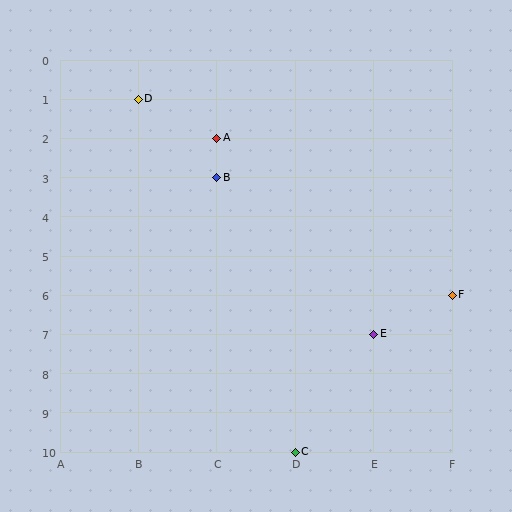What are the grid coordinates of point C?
Point C is at grid coordinates (D, 10).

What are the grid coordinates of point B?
Point B is at grid coordinates (C, 3).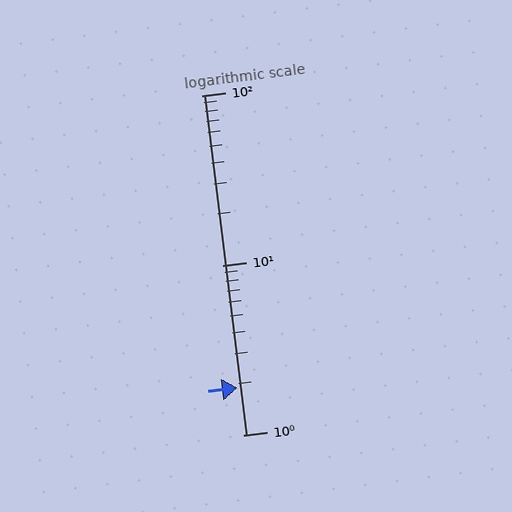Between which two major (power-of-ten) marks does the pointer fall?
The pointer is between 1 and 10.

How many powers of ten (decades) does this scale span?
The scale spans 2 decades, from 1 to 100.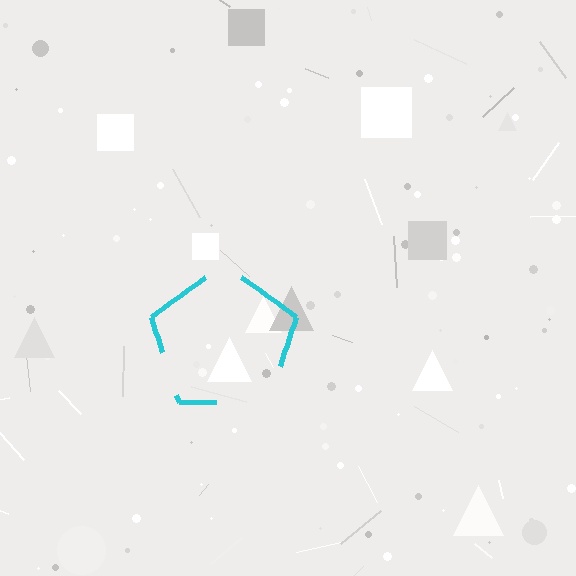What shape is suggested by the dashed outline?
The dashed outline suggests a pentagon.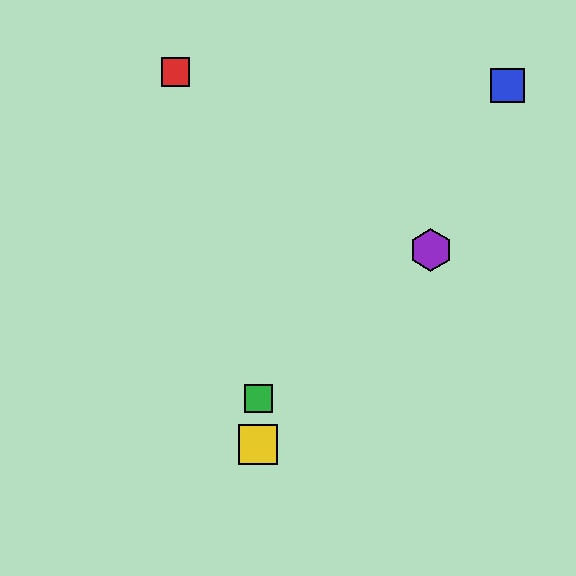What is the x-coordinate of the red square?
The red square is at x≈175.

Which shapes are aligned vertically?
The green square, the yellow square are aligned vertically.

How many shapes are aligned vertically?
2 shapes (the green square, the yellow square) are aligned vertically.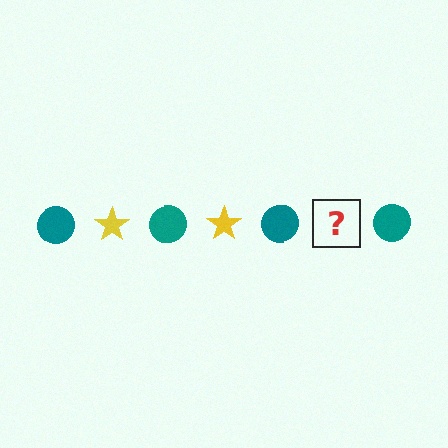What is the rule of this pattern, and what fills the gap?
The rule is that the pattern alternates between teal circle and yellow star. The gap should be filled with a yellow star.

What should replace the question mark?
The question mark should be replaced with a yellow star.